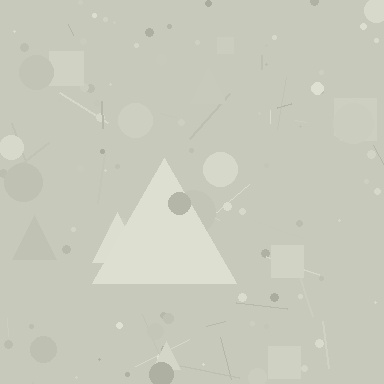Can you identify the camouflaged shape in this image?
The camouflaged shape is a triangle.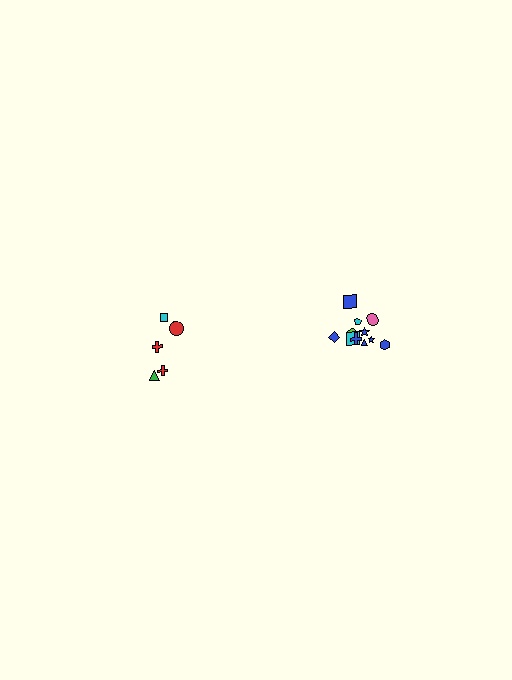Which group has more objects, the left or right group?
The right group.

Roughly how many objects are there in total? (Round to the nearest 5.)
Roughly 15 objects in total.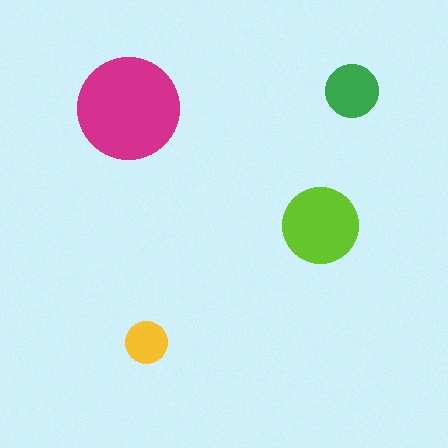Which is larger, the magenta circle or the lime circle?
The magenta one.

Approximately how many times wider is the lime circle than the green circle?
About 1.5 times wider.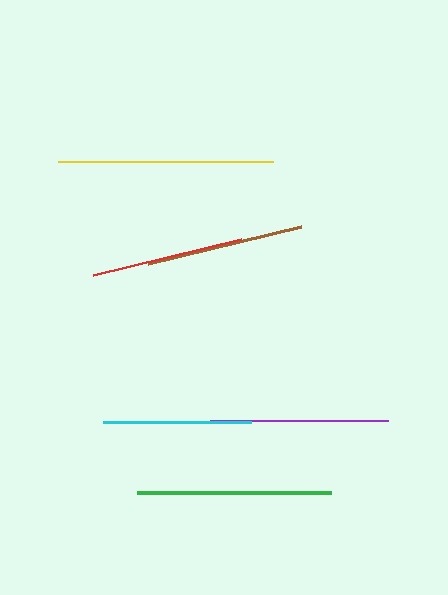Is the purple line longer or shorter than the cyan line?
The purple line is longer than the cyan line.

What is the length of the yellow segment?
The yellow segment is approximately 216 pixels long.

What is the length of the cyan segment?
The cyan segment is approximately 149 pixels long.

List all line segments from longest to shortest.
From longest to shortest: yellow, green, purple, brown, red, cyan.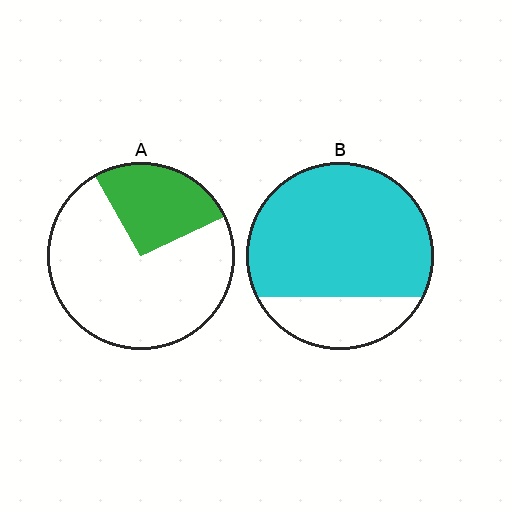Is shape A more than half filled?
No.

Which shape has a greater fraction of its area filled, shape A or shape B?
Shape B.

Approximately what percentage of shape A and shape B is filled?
A is approximately 25% and B is approximately 75%.